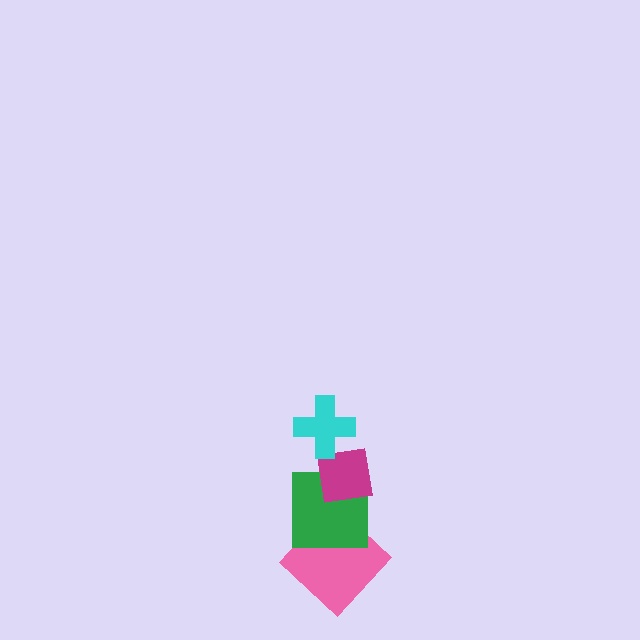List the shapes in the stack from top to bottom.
From top to bottom: the cyan cross, the magenta square, the green square, the pink diamond.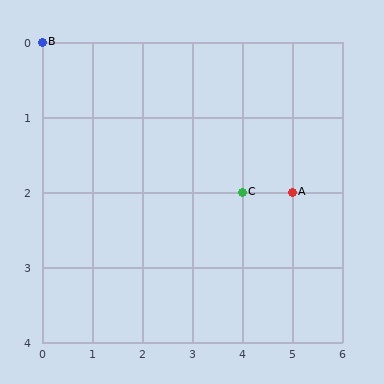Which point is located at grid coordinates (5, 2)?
Point A is at (5, 2).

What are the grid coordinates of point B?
Point B is at grid coordinates (0, 0).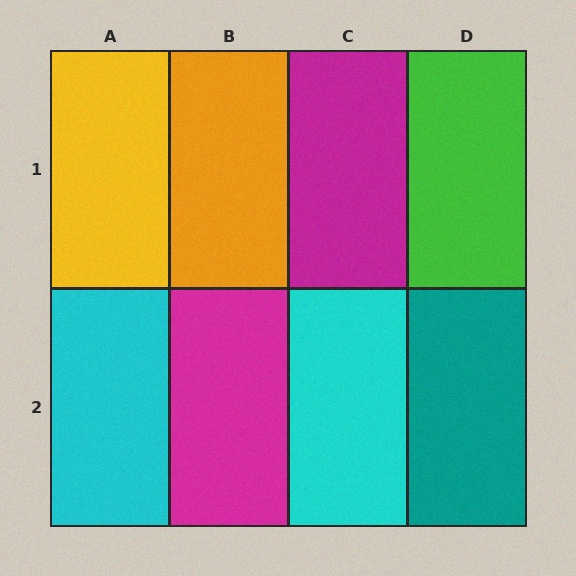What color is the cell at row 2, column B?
Magenta.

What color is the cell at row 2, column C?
Cyan.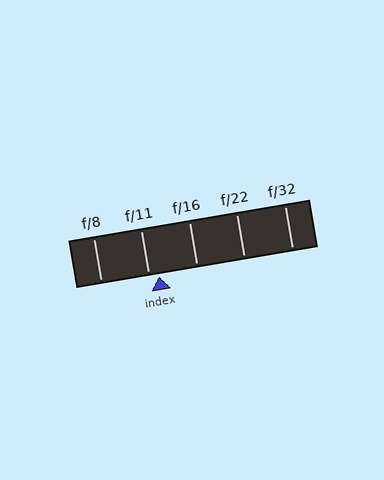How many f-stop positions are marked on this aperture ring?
There are 5 f-stop positions marked.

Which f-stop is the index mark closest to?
The index mark is closest to f/11.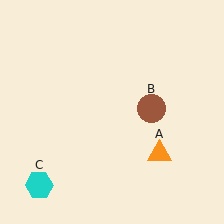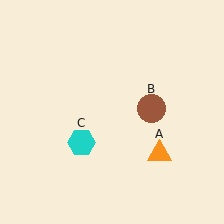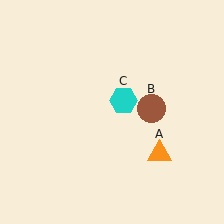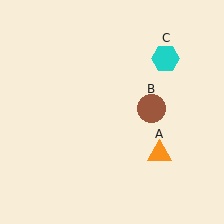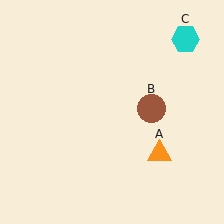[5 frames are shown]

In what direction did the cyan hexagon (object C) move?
The cyan hexagon (object C) moved up and to the right.